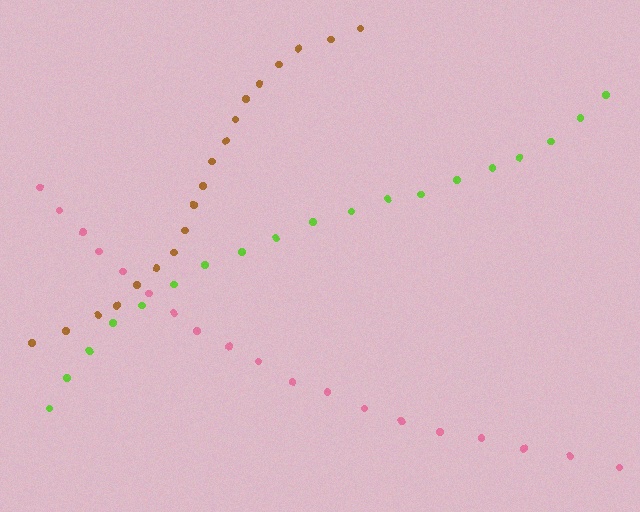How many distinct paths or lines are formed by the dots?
There are 3 distinct paths.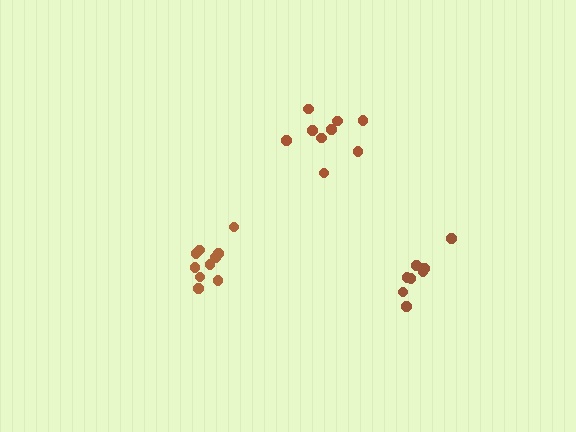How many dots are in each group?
Group 1: 9 dots, Group 2: 11 dots, Group 3: 8 dots (28 total).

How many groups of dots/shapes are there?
There are 3 groups.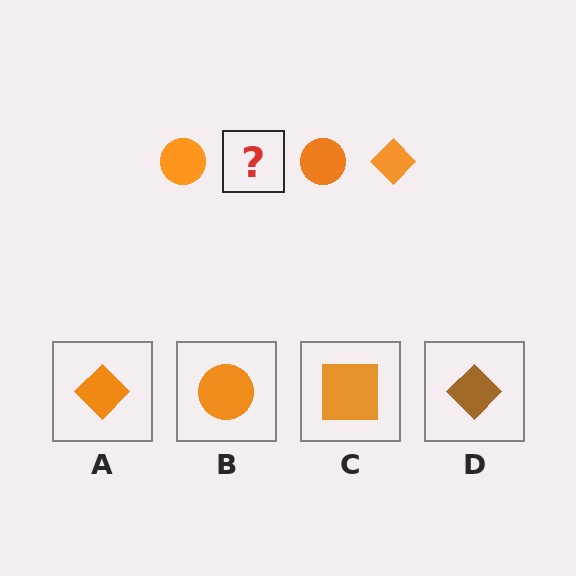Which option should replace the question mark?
Option A.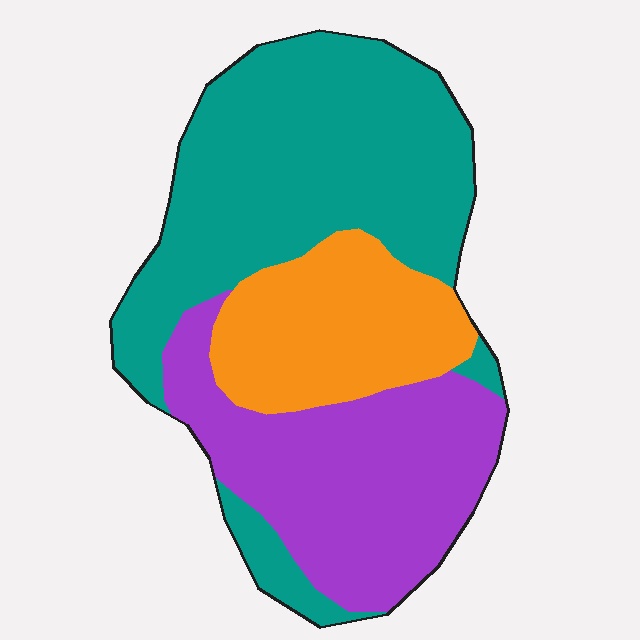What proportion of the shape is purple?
Purple takes up between a sixth and a third of the shape.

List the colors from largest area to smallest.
From largest to smallest: teal, purple, orange.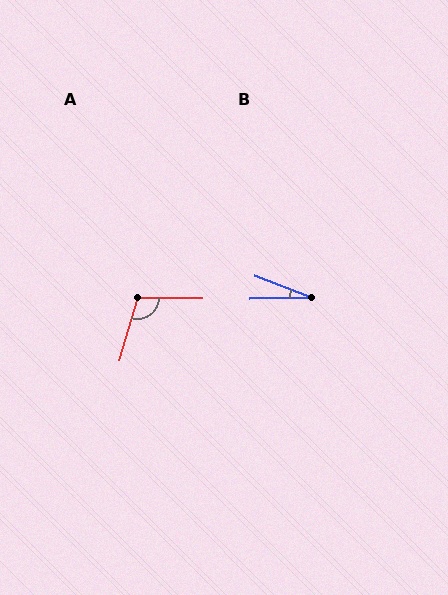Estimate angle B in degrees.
Approximately 22 degrees.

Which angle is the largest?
A, at approximately 106 degrees.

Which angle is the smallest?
B, at approximately 22 degrees.